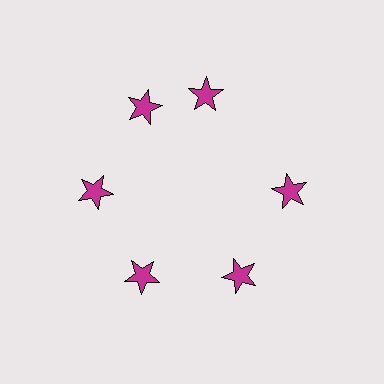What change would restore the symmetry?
The symmetry would be restored by rotating it back into even spacing with its neighbors so that all 6 stars sit at equal angles and equal distance from the center.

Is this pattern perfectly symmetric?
No. The 6 magenta stars are arranged in a ring, but one element near the 1 o'clock position is rotated out of alignment along the ring, breaking the 6-fold rotational symmetry.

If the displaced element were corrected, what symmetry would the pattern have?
It would have 6-fold rotational symmetry — the pattern would map onto itself every 60 degrees.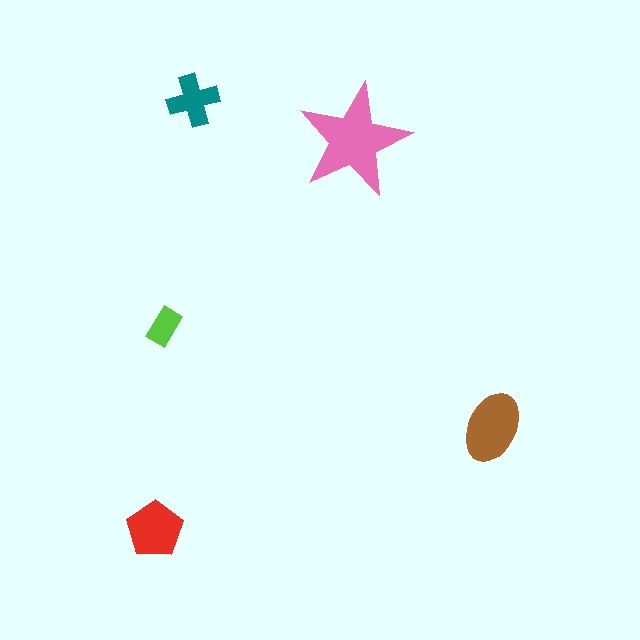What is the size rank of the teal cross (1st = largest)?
4th.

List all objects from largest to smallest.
The pink star, the brown ellipse, the red pentagon, the teal cross, the lime rectangle.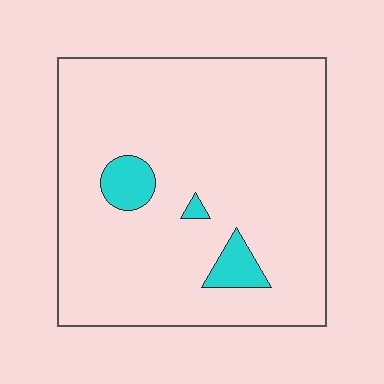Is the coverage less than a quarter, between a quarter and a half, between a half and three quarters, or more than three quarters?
Less than a quarter.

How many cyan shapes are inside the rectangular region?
3.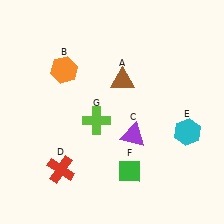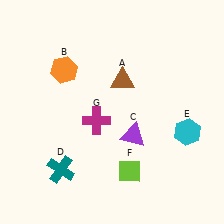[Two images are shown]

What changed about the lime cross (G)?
In Image 1, G is lime. In Image 2, it changed to magenta.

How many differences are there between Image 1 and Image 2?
There are 3 differences between the two images.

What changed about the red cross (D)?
In Image 1, D is red. In Image 2, it changed to teal.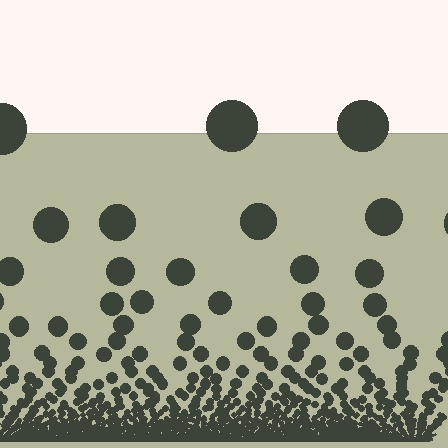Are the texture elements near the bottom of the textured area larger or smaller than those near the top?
Smaller. The gradient is inverted — elements near the bottom are smaller and denser.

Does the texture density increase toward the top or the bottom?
Density increases toward the bottom.